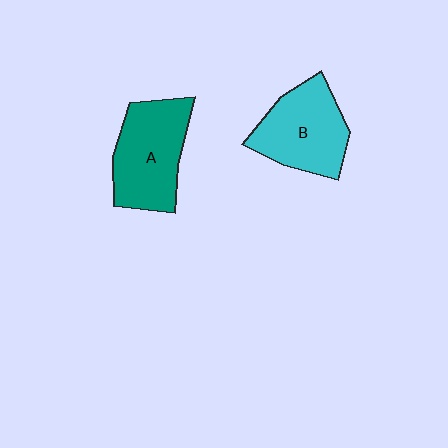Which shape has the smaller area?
Shape B (cyan).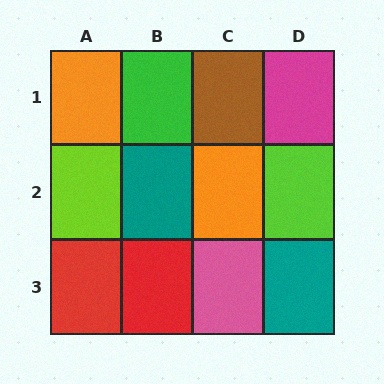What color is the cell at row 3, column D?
Teal.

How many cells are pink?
1 cell is pink.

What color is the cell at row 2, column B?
Teal.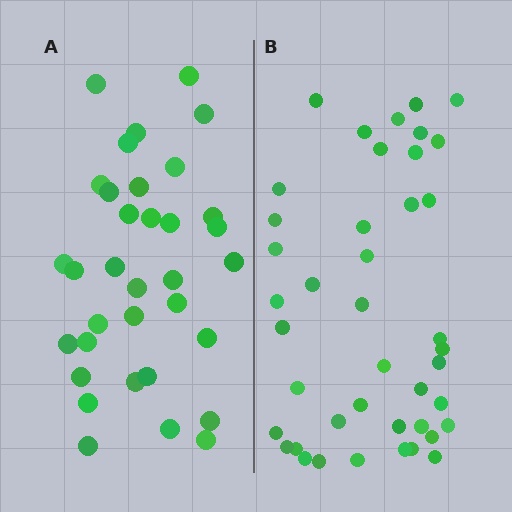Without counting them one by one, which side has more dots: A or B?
Region B (the right region) has more dots.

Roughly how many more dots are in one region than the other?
Region B has roughly 8 or so more dots than region A.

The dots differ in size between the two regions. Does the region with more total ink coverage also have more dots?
No. Region A has more total ink coverage because its dots are larger, but region B actually contains more individual dots. Total area can be misleading — the number of items is what matters here.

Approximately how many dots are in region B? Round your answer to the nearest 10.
About 40 dots. (The exact count is 42, which rounds to 40.)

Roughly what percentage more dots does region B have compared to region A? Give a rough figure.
About 25% more.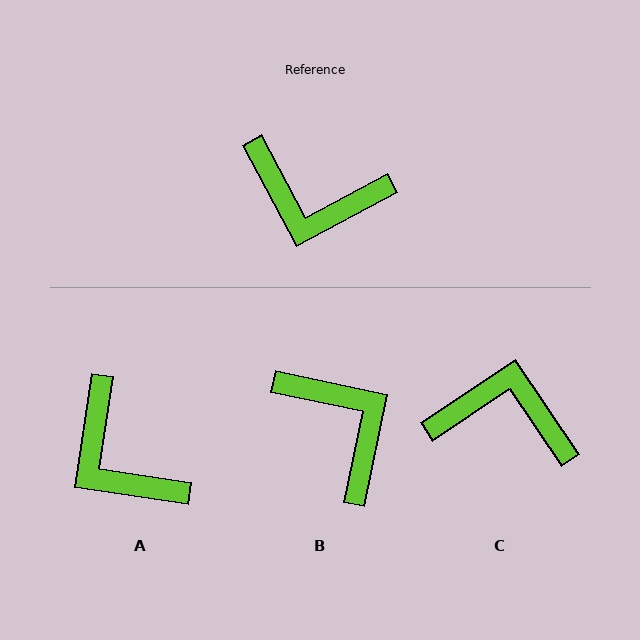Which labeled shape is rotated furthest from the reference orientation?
C, about 175 degrees away.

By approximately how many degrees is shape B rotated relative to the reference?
Approximately 140 degrees counter-clockwise.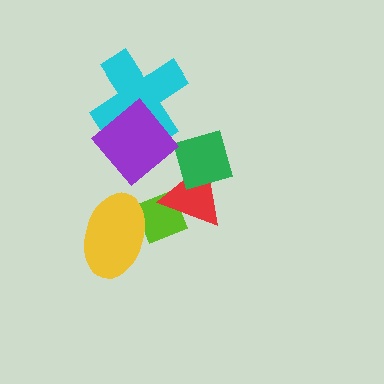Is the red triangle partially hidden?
Yes, it is partially covered by another shape.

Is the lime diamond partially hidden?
Yes, it is partially covered by another shape.